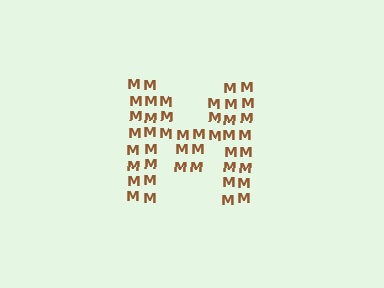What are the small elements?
The small elements are letter M's.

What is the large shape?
The large shape is the letter M.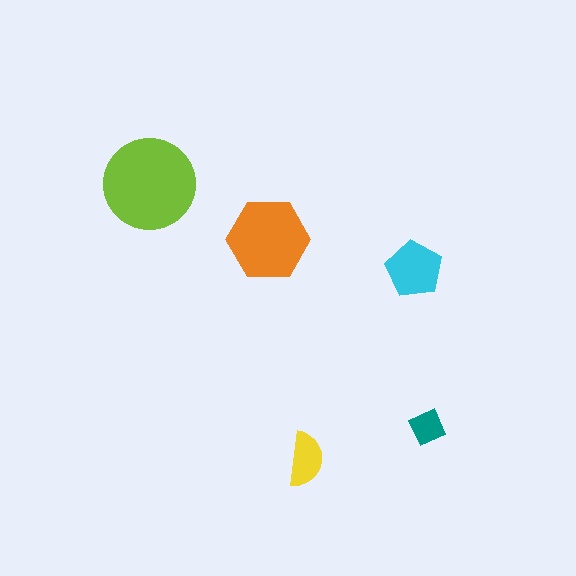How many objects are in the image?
There are 5 objects in the image.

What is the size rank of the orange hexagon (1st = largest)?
2nd.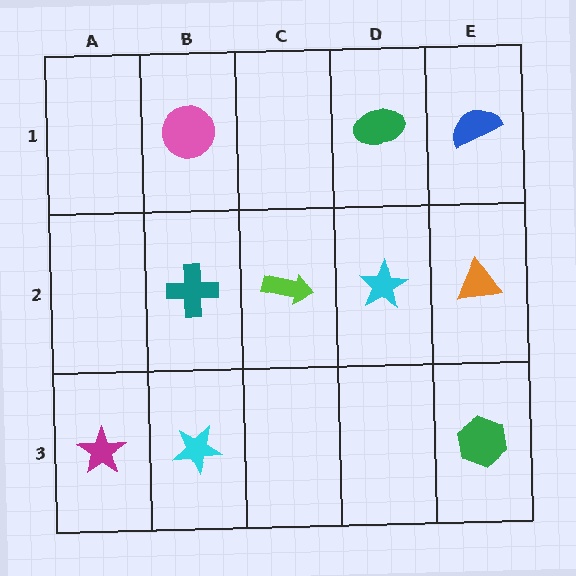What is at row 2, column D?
A cyan star.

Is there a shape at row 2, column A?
No, that cell is empty.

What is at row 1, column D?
A green ellipse.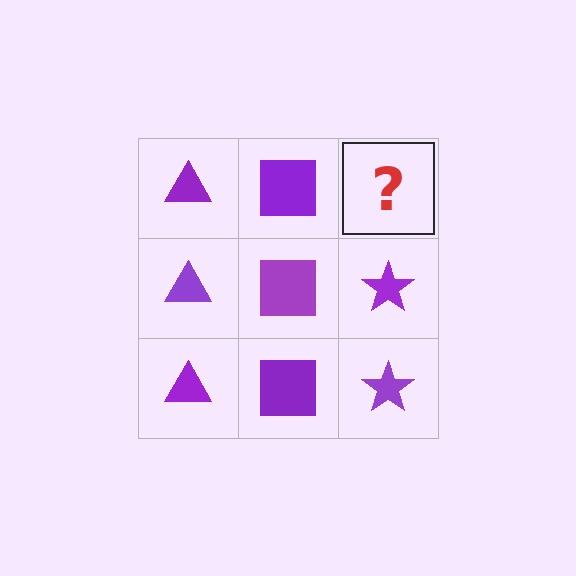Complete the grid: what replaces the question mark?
The question mark should be replaced with a purple star.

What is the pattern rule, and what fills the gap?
The rule is that each column has a consistent shape. The gap should be filled with a purple star.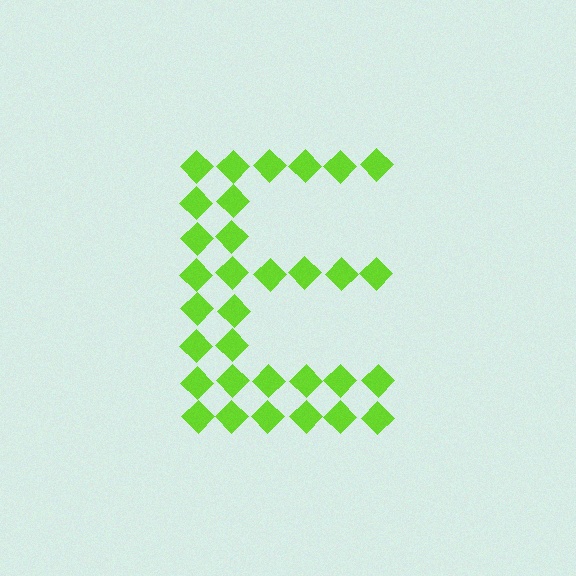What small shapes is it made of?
It is made of small diamonds.